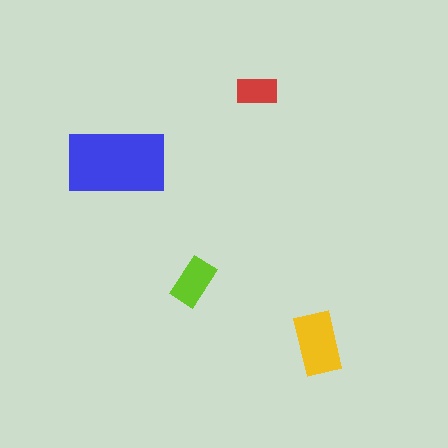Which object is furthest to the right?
The yellow rectangle is rightmost.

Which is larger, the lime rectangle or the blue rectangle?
The blue one.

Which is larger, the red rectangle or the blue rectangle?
The blue one.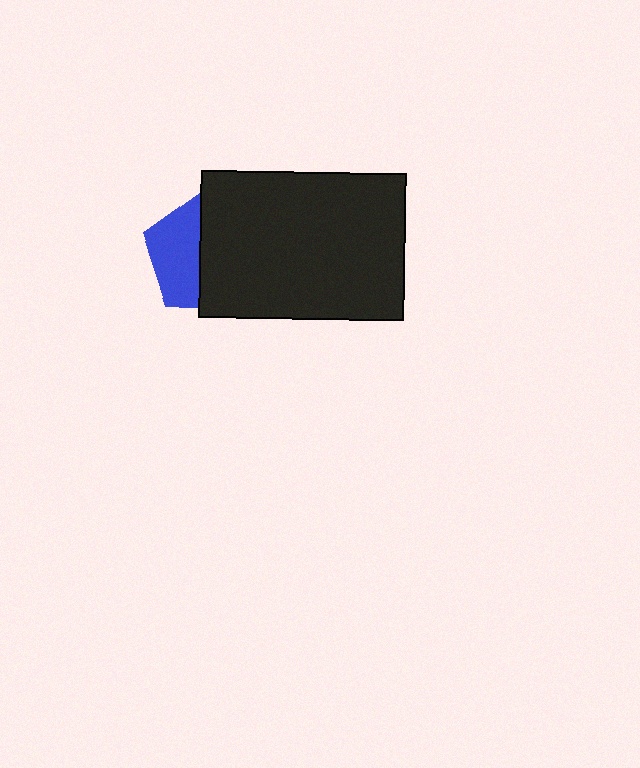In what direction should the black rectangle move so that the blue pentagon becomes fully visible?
The black rectangle should move right. That is the shortest direction to clear the overlap and leave the blue pentagon fully visible.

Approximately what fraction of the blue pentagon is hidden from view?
Roughly 57% of the blue pentagon is hidden behind the black rectangle.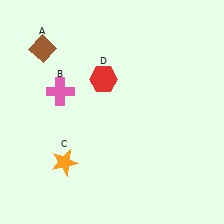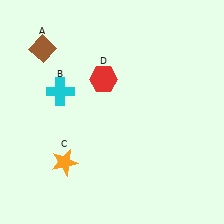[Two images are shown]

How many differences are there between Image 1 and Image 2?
There is 1 difference between the two images.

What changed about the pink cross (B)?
In Image 1, B is pink. In Image 2, it changed to cyan.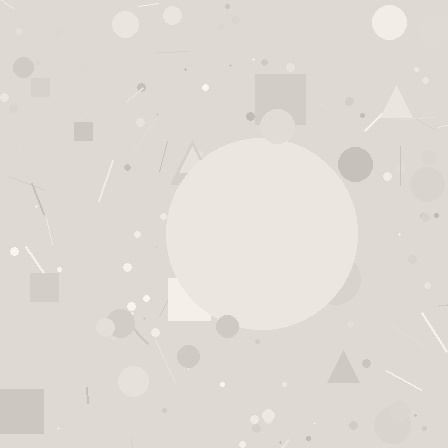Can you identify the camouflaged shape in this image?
The camouflaged shape is a circle.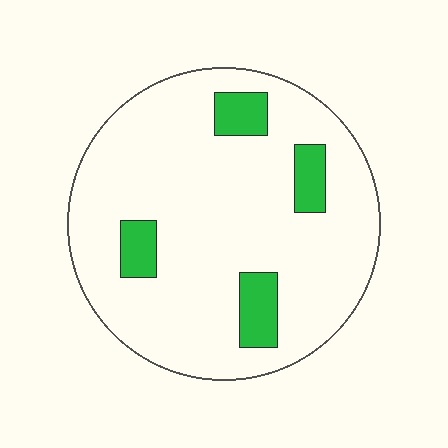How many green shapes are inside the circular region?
4.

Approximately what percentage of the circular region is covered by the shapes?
Approximately 15%.